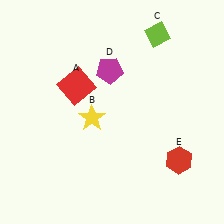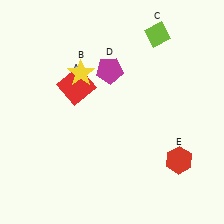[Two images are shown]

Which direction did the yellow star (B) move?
The yellow star (B) moved up.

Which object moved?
The yellow star (B) moved up.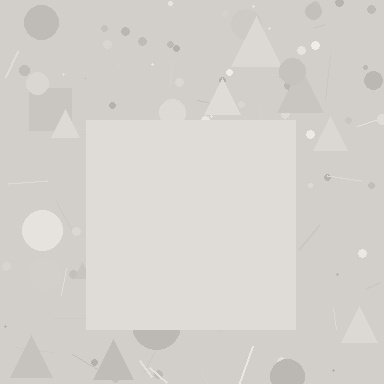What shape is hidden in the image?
A square is hidden in the image.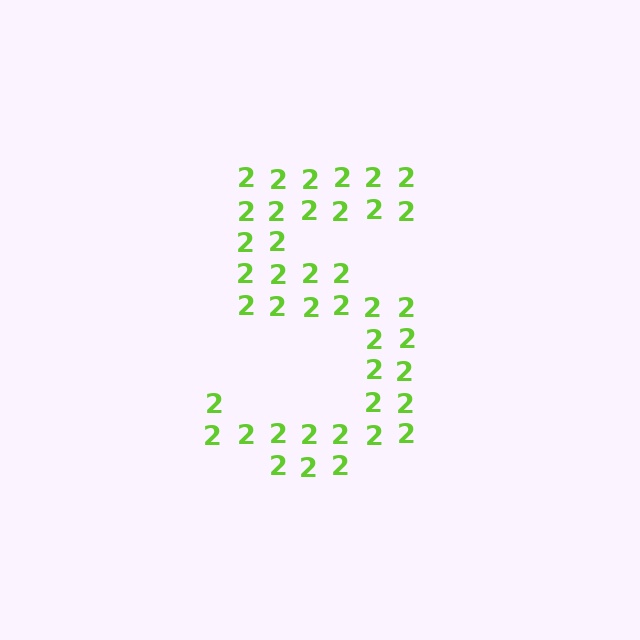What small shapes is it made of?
It is made of small digit 2's.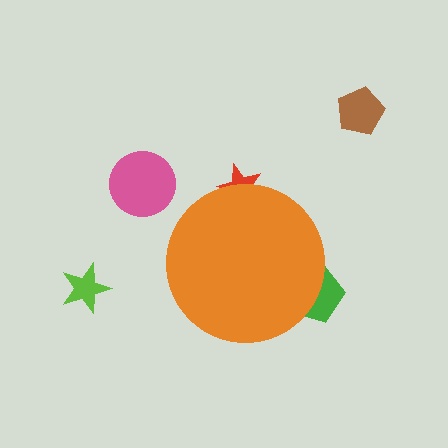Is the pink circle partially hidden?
No, the pink circle is fully visible.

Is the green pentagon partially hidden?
Yes, the green pentagon is partially hidden behind the orange circle.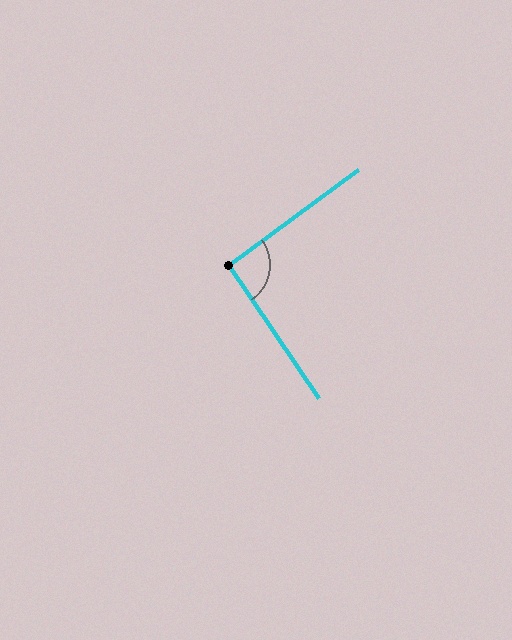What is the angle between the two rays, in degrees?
Approximately 92 degrees.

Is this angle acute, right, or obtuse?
It is approximately a right angle.